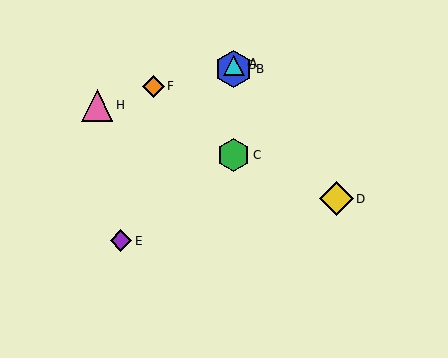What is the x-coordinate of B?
Object B is at x≈234.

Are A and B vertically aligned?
Yes, both are at x≈234.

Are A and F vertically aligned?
No, A is at x≈234 and F is at x≈153.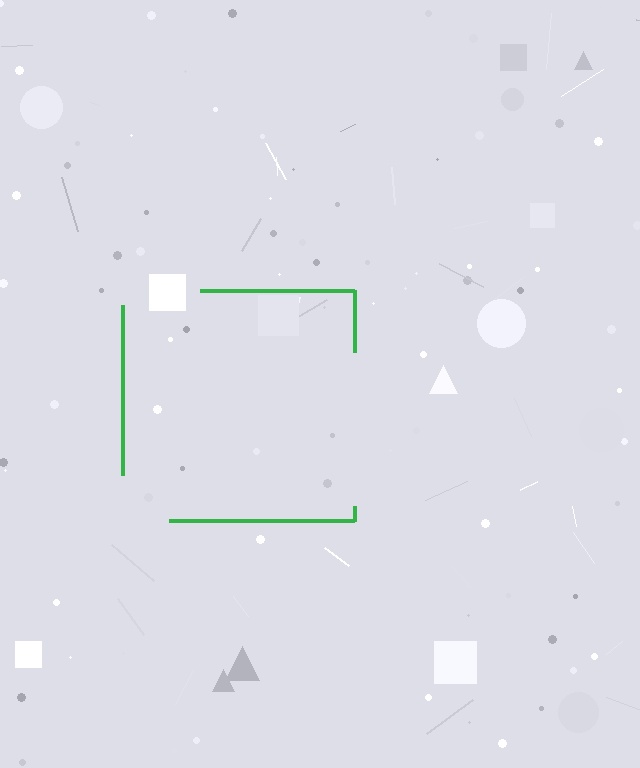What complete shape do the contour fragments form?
The contour fragments form a square.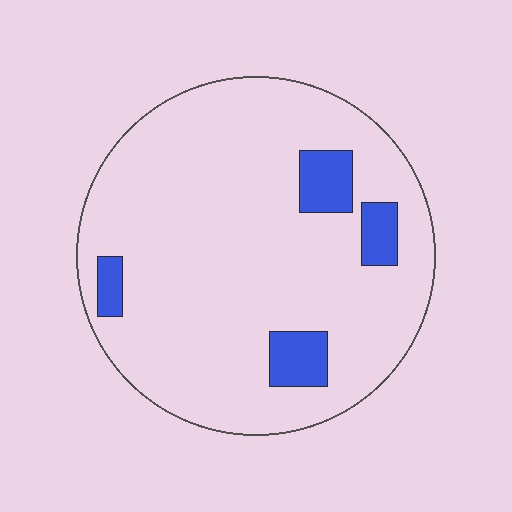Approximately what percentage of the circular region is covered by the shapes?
Approximately 10%.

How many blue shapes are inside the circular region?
4.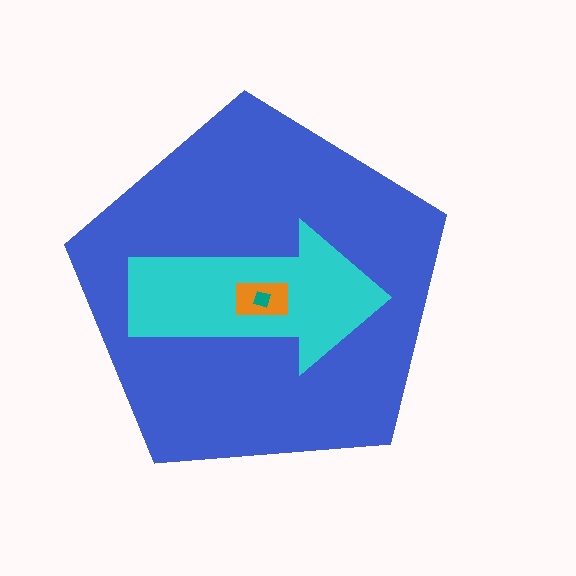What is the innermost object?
The teal square.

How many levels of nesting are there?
4.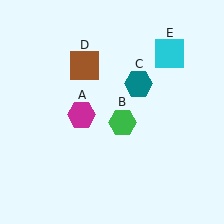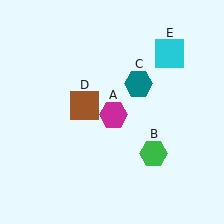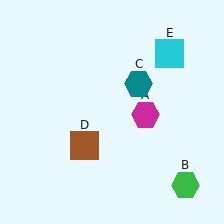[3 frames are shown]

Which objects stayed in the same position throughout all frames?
Teal hexagon (object C) and cyan square (object E) remained stationary.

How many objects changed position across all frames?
3 objects changed position: magenta hexagon (object A), green hexagon (object B), brown square (object D).